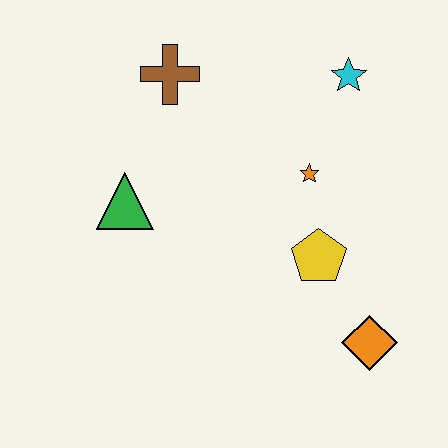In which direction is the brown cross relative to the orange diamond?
The brown cross is above the orange diamond.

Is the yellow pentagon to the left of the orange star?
No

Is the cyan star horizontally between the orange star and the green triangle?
No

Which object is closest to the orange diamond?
The yellow pentagon is closest to the orange diamond.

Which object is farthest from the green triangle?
The orange diamond is farthest from the green triangle.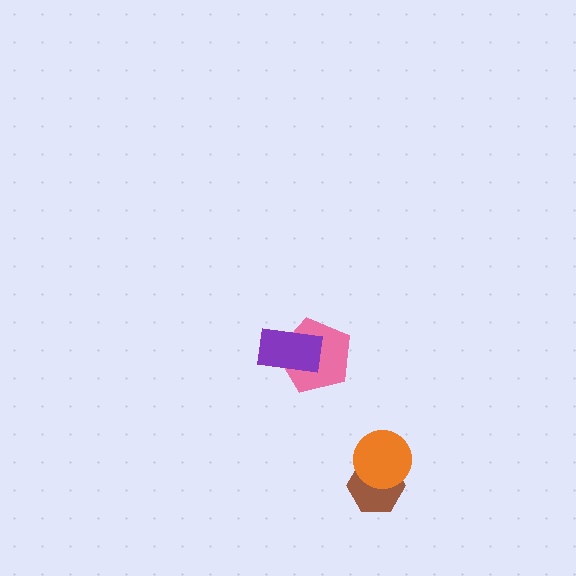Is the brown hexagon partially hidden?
Yes, it is partially covered by another shape.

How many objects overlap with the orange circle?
1 object overlaps with the orange circle.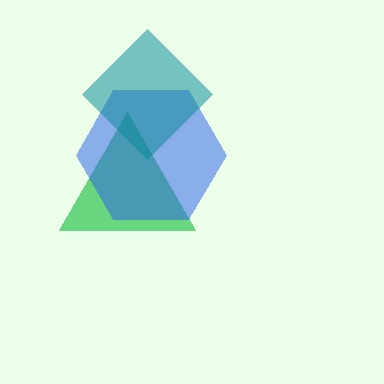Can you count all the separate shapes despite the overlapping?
Yes, there are 3 separate shapes.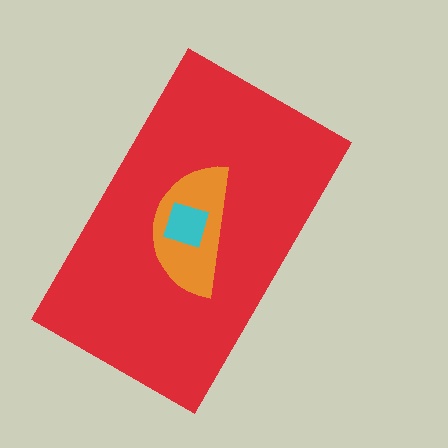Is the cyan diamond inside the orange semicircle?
Yes.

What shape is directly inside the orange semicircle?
The cyan diamond.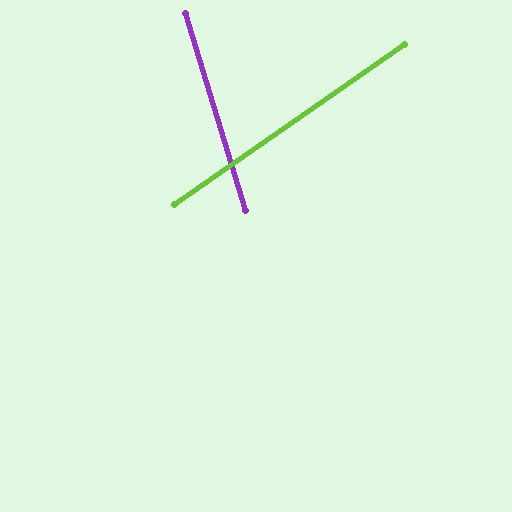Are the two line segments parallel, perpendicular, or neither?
Neither parallel nor perpendicular — they differ by about 72°.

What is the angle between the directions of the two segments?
Approximately 72 degrees.